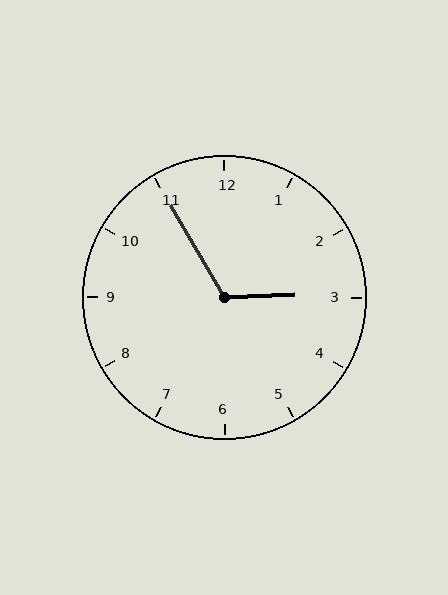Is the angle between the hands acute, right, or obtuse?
It is obtuse.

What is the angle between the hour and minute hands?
Approximately 118 degrees.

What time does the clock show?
2:55.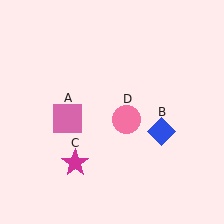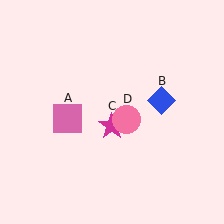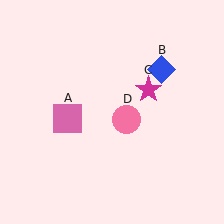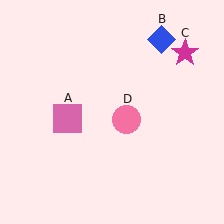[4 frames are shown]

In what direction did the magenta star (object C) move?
The magenta star (object C) moved up and to the right.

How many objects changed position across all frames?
2 objects changed position: blue diamond (object B), magenta star (object C).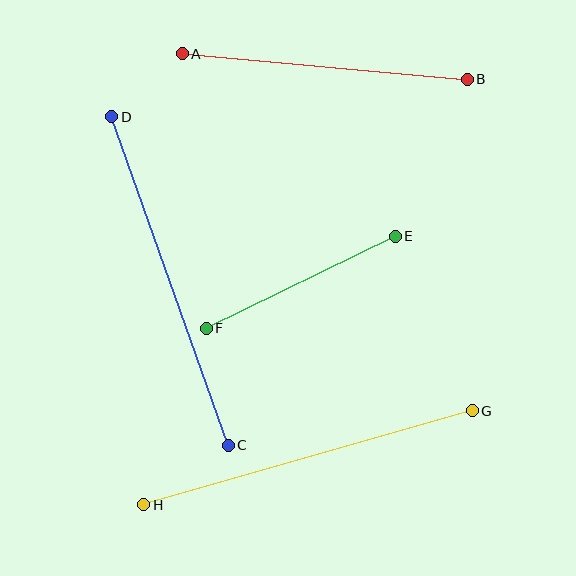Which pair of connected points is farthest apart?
Points C and D are farthest apart.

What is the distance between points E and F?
The distance is approximately 210 pixels.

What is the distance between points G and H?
The distance is approximately 342 pixels.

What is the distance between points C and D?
The distance is approximately 349 pixels.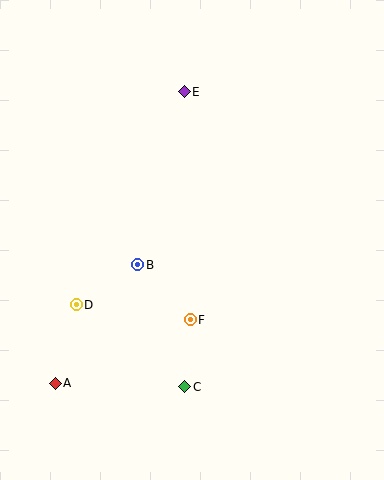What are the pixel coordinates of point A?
Point A is at (55, 383).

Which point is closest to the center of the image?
Point B at (138, 265) is closest to the center.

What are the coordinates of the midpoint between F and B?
The midpoint between F and B is at (164, 292).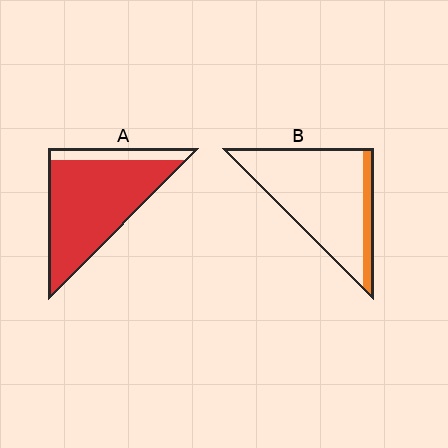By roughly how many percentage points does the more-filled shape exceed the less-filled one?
By roughly 70 percentage points (A over B).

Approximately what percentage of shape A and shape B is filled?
A is approximately 85% and B is approximately 15%.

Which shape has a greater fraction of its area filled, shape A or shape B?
Shape A.